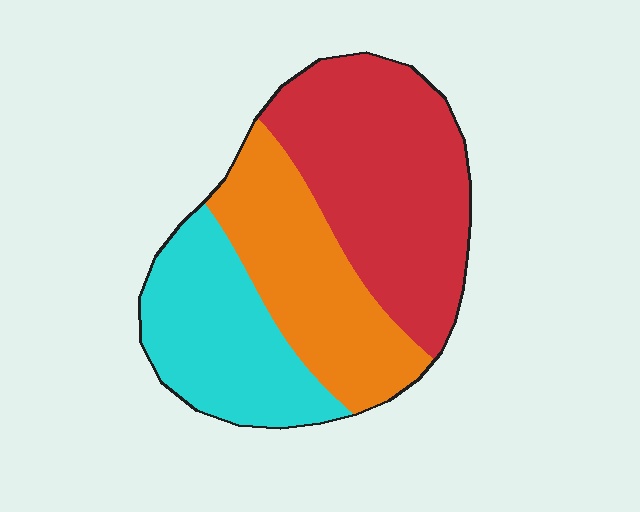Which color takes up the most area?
Red, at roughly 45%.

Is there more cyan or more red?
Red.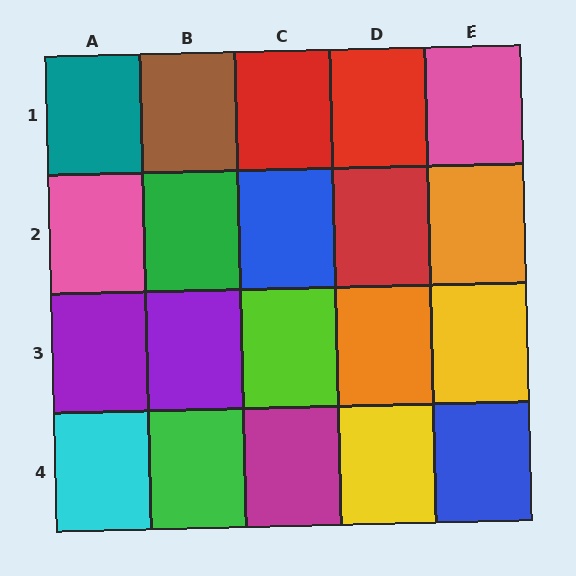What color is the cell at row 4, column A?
Cyan.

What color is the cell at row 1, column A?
Teal.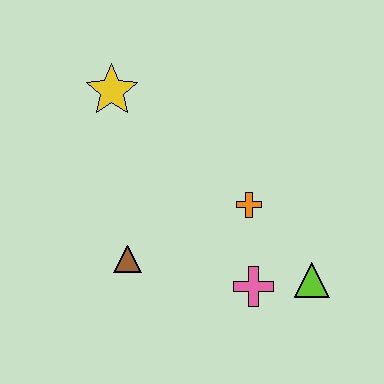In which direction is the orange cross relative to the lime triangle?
The orange cross is above the lime triangle.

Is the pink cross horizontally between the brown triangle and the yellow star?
No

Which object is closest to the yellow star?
The brown triangle is closest to the yellow star.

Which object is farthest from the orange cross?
The yellow star is farthest from the orange cross.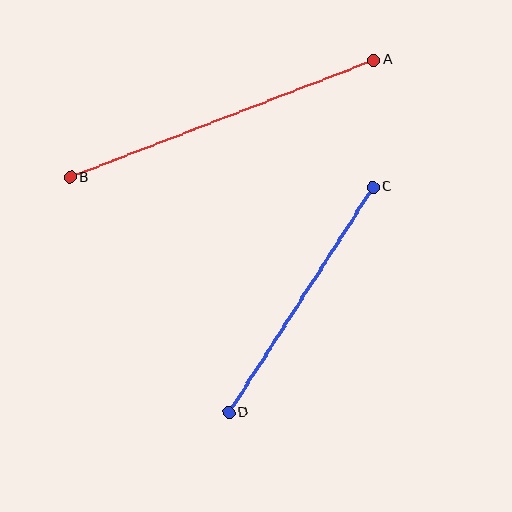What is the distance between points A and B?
The distance is approximately 325 pixels.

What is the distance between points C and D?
The distance is approximately 267 pixels.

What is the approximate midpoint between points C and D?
The midpoint is at approximately (301, 300) pixels.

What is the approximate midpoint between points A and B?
The midpoint is at approximately (222, 119) pixels.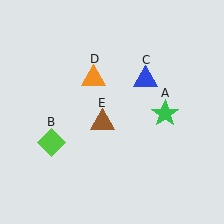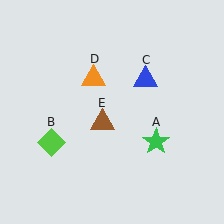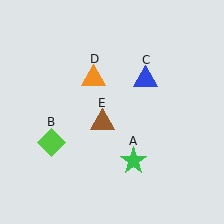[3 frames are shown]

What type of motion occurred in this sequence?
The green star (object A) rotated clockwise around the center of the scene.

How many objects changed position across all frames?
1 object changed position: green star (object A).